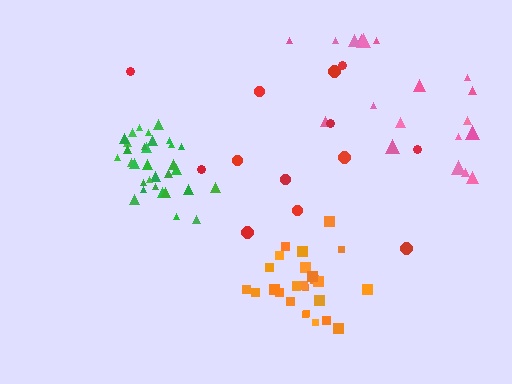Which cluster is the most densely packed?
Green.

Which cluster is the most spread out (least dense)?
Red.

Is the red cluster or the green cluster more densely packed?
Green.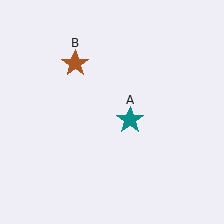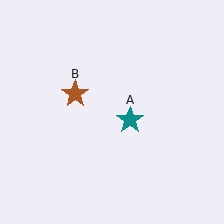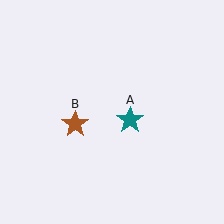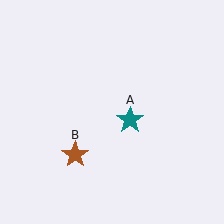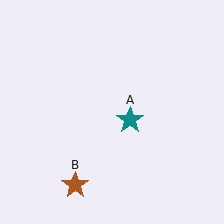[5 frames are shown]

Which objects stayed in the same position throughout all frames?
Teal star (object A) remained stationary.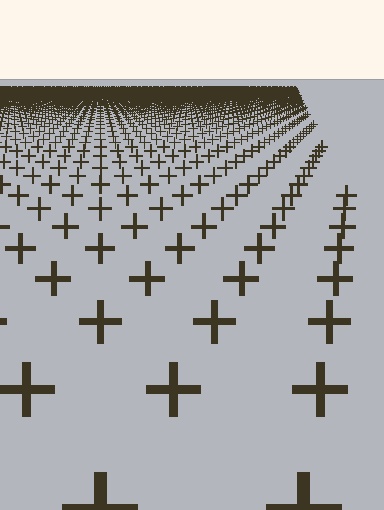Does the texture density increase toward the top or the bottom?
Density increases toward the top.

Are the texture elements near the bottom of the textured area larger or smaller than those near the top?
Larger. Near the bottom, elements are closer to the viewer and appear at a bigger on-screen size.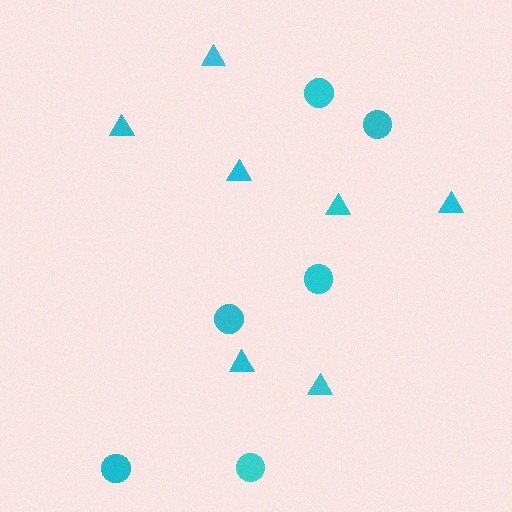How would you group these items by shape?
There are 2 groups: one group of circles (6) and one group of triangles (7).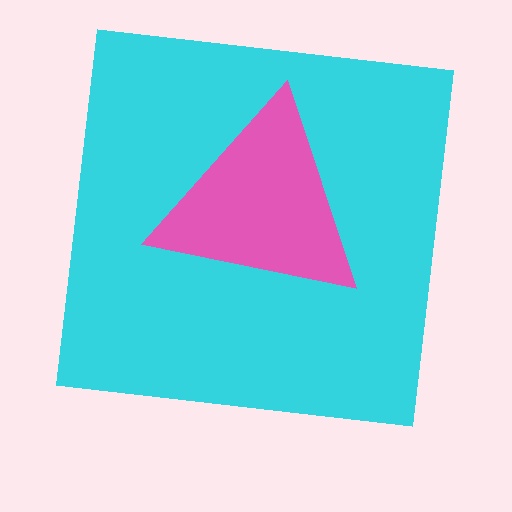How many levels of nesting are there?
2.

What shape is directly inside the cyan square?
The pink triangle.